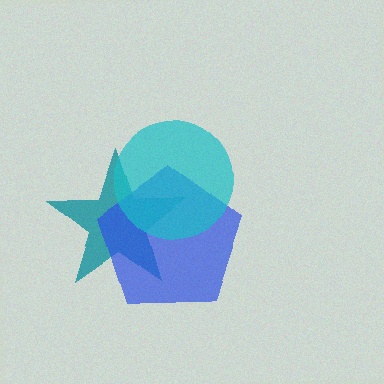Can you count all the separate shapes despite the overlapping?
Yes, there are 3 separate shapes.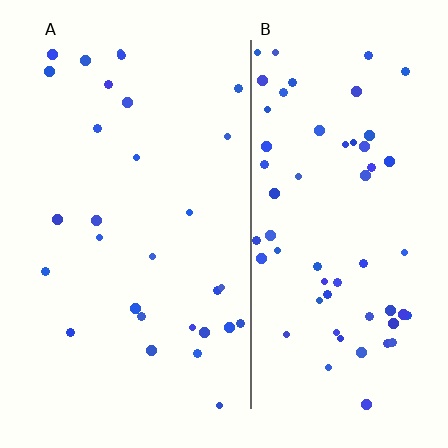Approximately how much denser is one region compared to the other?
Approximately 2.1× — region B over region A.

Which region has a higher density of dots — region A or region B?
B (the right).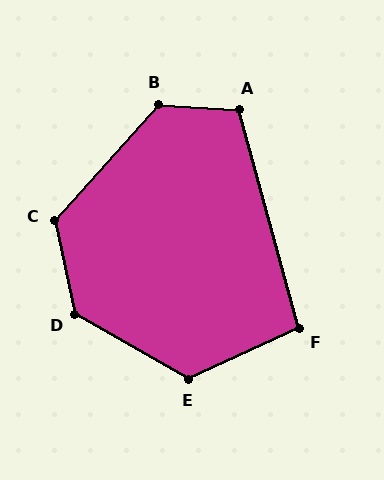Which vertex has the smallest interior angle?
F, at approximately 99 degrees.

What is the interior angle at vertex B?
Approximately 129 degrees (obtuse).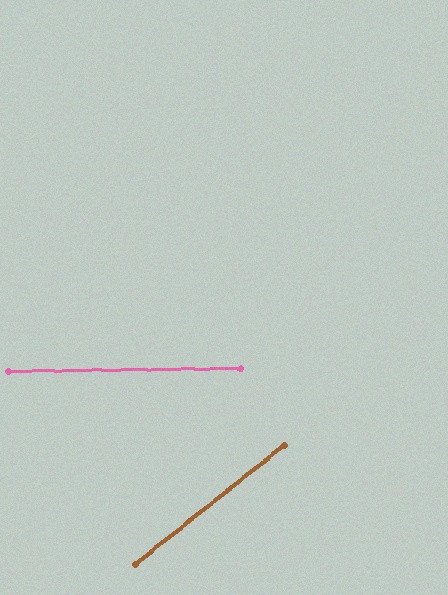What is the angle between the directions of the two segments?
Approximately 38 degrees.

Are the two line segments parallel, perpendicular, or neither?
Neither parallel nor perpendicular — they differ by about 38°.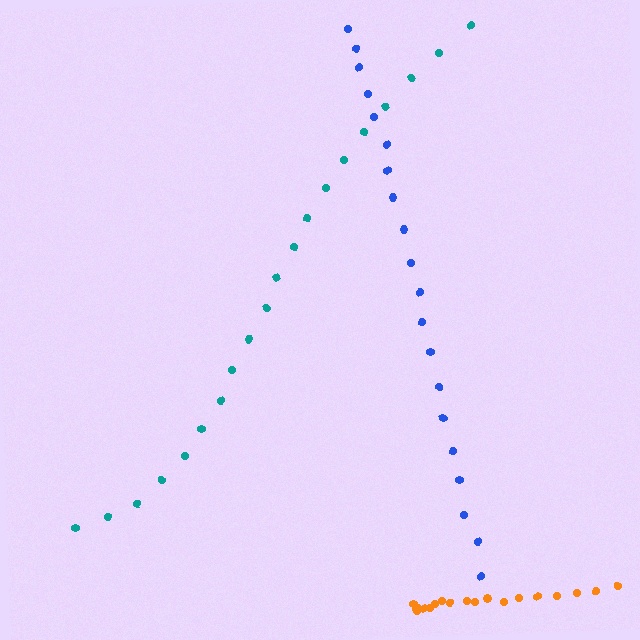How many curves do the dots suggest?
There are 3 distinct paths.